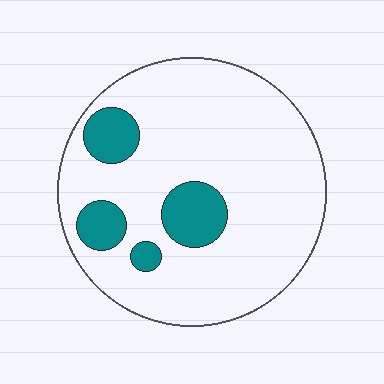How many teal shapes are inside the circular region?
4.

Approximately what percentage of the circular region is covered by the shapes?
Approximately 15%.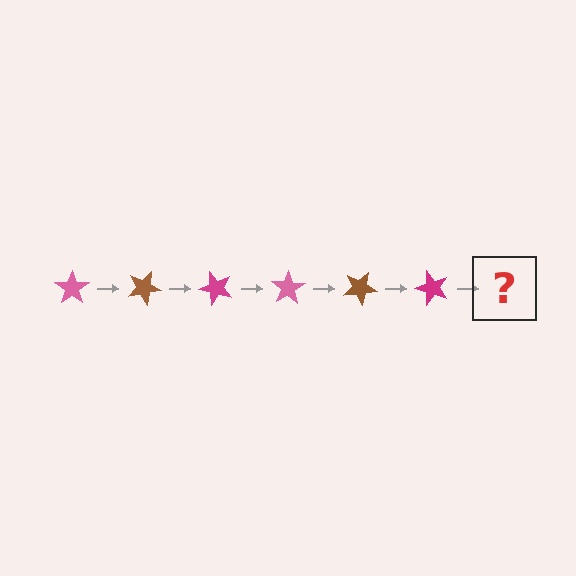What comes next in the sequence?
The next element should be a pink star, rotated 150 degrees from the start.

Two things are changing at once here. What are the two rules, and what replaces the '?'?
The two rules are that it rotates 25 degrees each step and the color cycles through pink, brown, and magenta. The '?' should be a pink star, rotated 150 degrees from the start.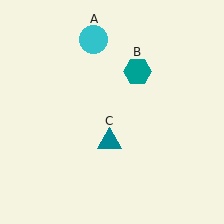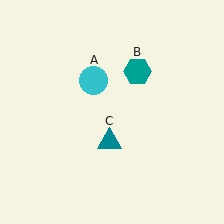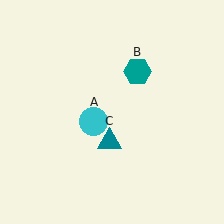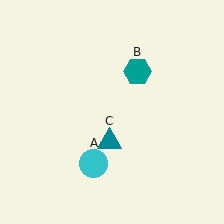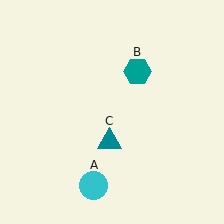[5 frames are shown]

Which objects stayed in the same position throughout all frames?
Teal hexagon (object B) and teal triangle (object C) remained stationary.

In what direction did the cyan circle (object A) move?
The cyan circle (object A) moved down.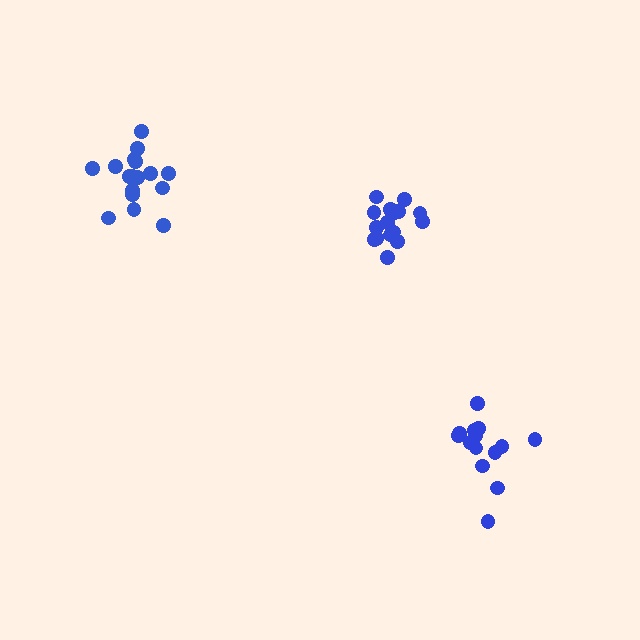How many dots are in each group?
Group 1: 17 dots, Group 2: 17 dots, Group 3: 14 dots (48 total).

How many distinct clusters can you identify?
There are 3 distinct clusters.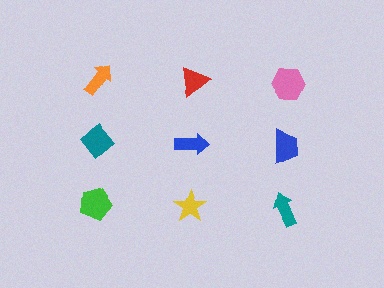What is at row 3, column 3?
A teal arrow.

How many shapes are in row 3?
3 shapes.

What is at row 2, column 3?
A blue trapezoid.